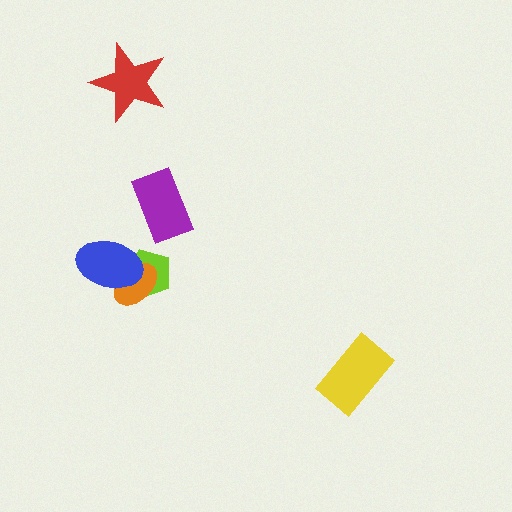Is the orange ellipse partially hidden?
Yes, it is partially covered by another shape.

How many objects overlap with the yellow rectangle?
0 objects overlap with the yellow rectangle.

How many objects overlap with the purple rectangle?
0 objects overlap with the purple rectangle.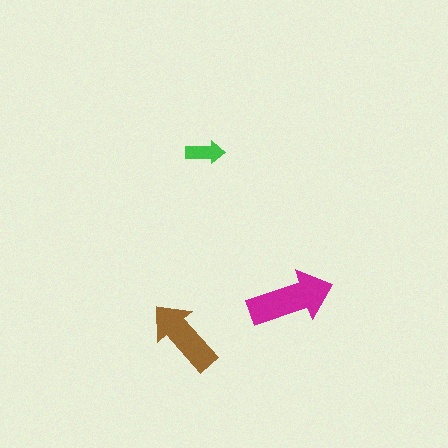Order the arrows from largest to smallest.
the magenta one, the brown one, the green one.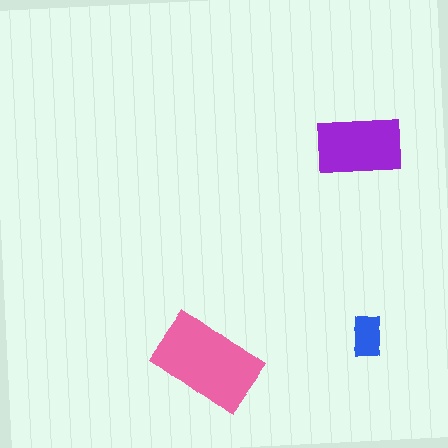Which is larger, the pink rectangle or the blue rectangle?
The pink one.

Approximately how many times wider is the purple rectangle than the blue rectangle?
About 2 times wider.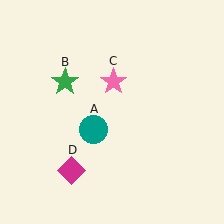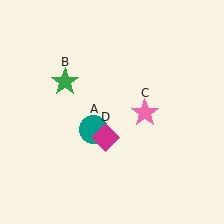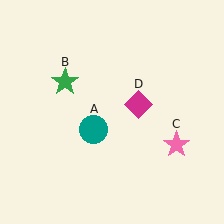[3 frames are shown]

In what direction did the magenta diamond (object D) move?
The magenta diamond (object D) moved up and to the right.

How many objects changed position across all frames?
2 objects changed position: pink star (object C), magenta diamond (object D).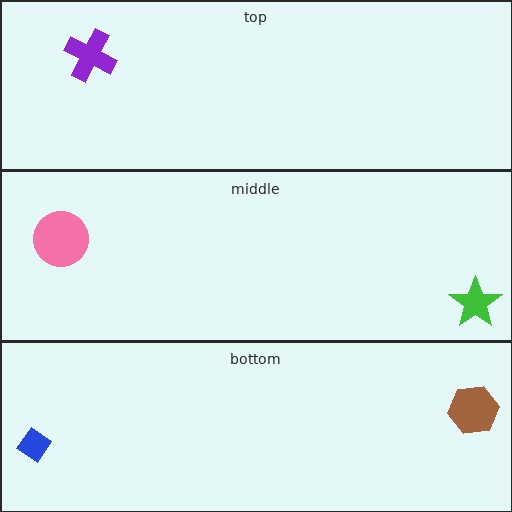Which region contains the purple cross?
The top region.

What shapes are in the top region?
The purple cross.